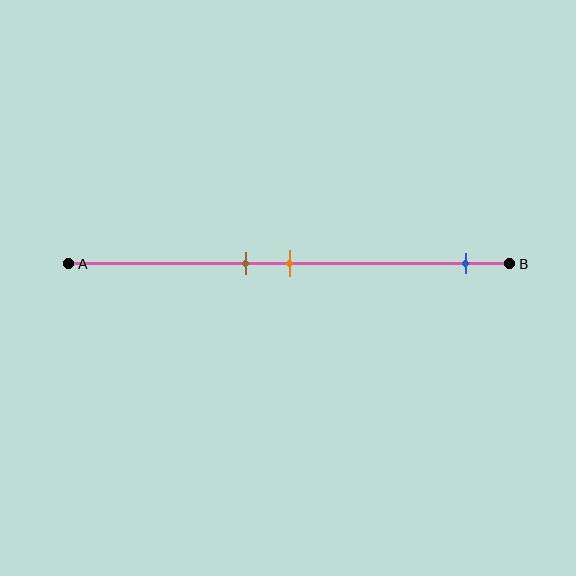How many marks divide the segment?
There are 3 marks dividing the segment.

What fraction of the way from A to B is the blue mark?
The blue mark is approximately 90% (0.9) of the way from A to B.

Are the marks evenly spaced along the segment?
No, the marks are not evenly spaced.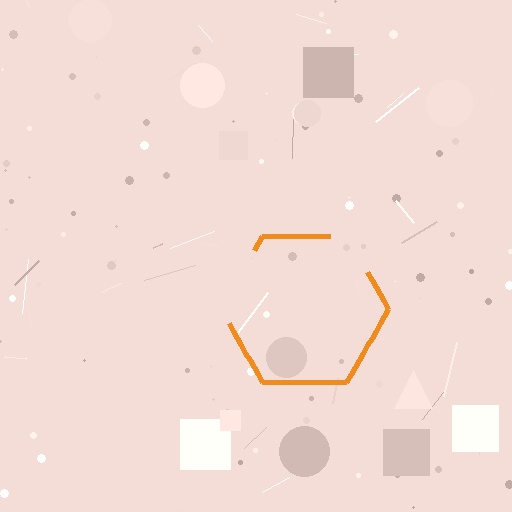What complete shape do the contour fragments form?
The contour fragments form a hexagon.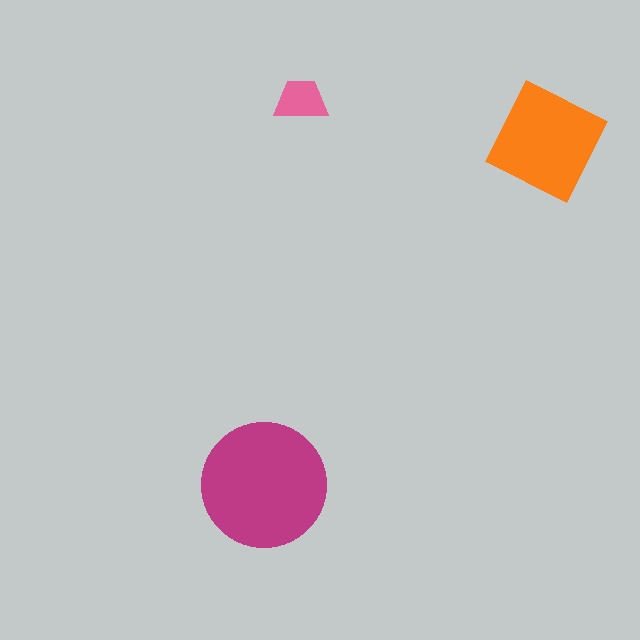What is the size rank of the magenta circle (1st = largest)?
1st.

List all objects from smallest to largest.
The pink trapezoid, the orange diamond, the magenta circle.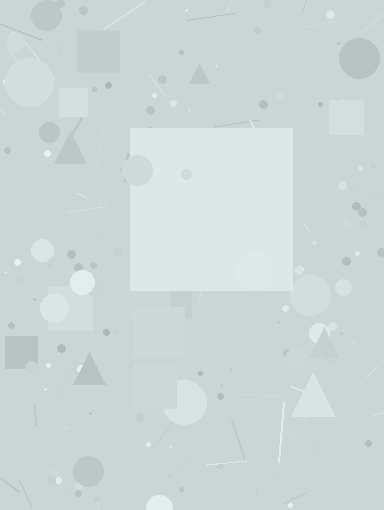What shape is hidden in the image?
A square is hidden in the image.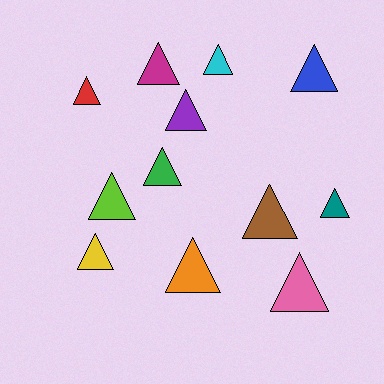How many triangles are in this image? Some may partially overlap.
There are 12 triangles.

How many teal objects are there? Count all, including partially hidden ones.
There is 1 teal object.